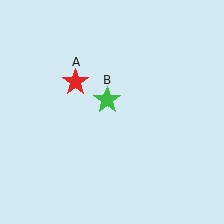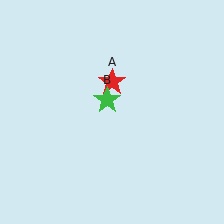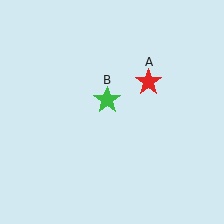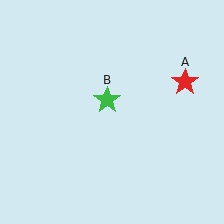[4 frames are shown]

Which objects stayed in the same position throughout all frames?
Green star (object B) remained stationary.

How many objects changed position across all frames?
1 object changed position: red star (object A).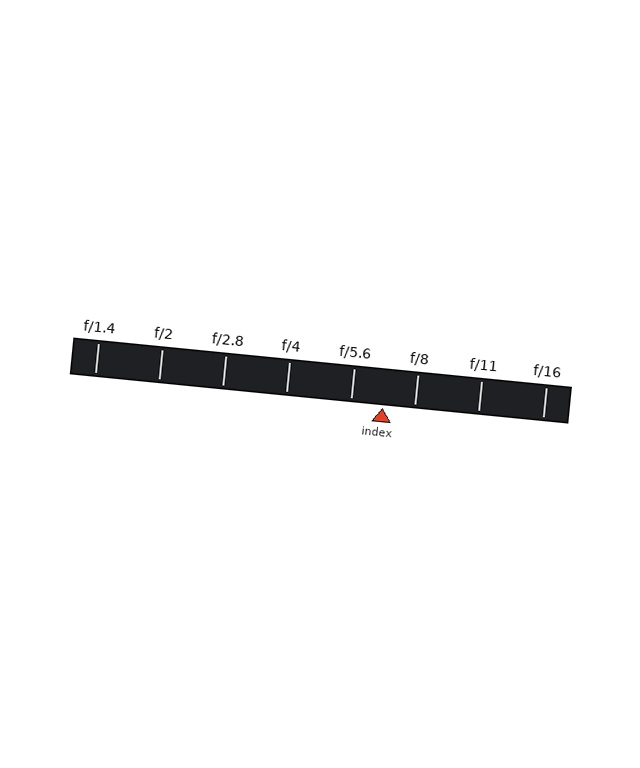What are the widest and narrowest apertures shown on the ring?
The widest aperture shown is f/1.4 and the narrowest is f/16.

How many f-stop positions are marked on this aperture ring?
There are 8 f-stop positions marked.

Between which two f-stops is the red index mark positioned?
The index mark is between f/5.6 and f/8.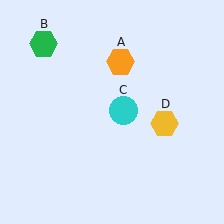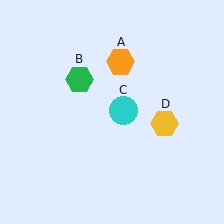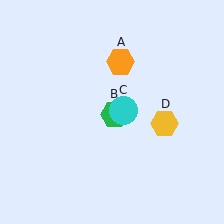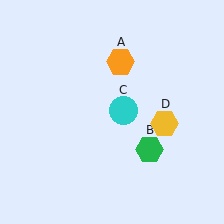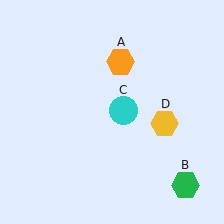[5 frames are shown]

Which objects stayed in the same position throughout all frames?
Orange hexagon (object A) and cyan circle (object C) and yellow hexagon (object D) remained stationary.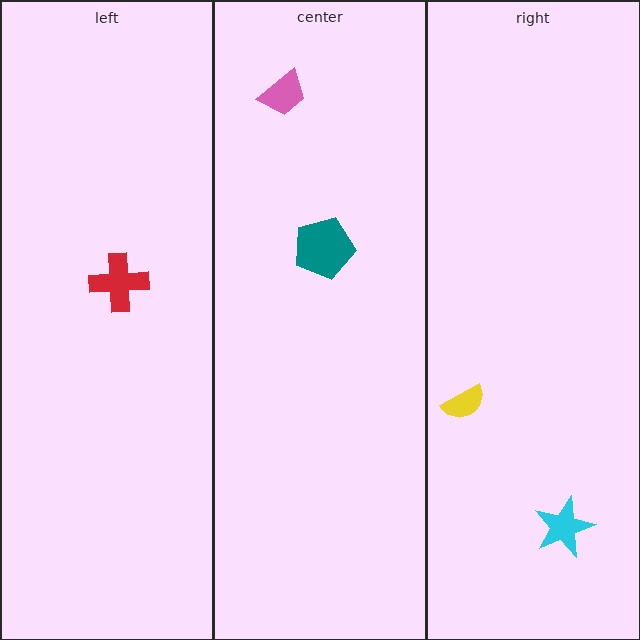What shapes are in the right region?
The cyan star, the yellow semicircle.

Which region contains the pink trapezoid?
The center region.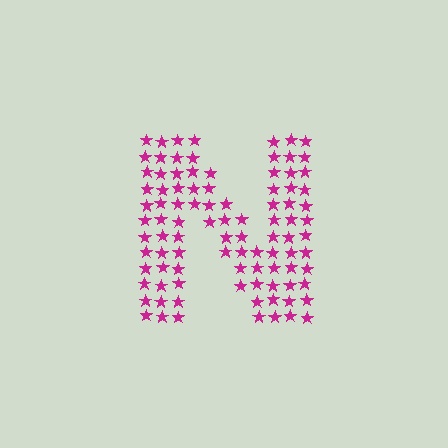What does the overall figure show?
The overall figure shows the letter N.